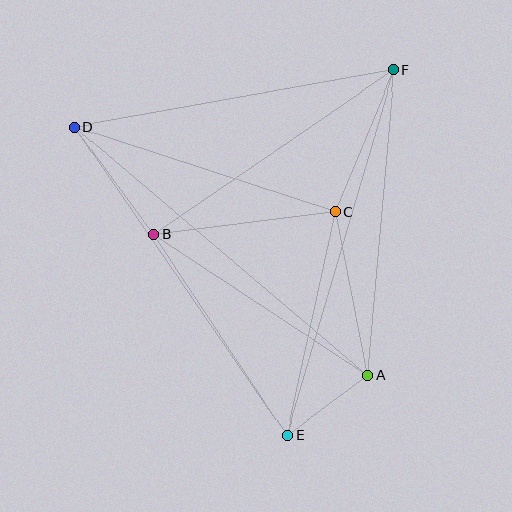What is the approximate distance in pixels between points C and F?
The distance between C and F is approximately 154 pixels.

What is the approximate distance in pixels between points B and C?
The distance between B and C is approximately 183 pixels.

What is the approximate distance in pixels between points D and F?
The distance between D and F is approximately 325 pixels.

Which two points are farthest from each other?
Points A and D are farthest from each other.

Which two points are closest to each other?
Points A and E are closest to each other.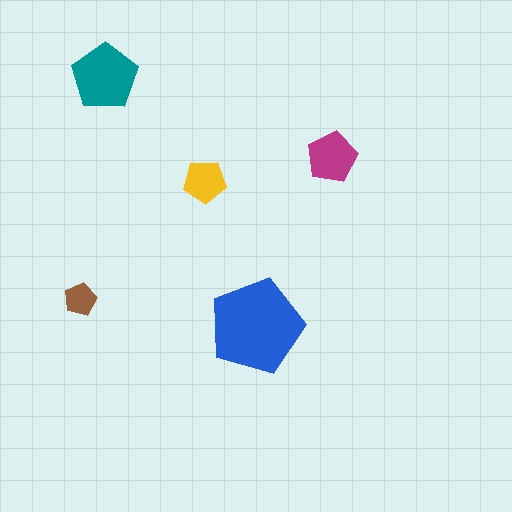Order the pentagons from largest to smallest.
the blue one, the teal one, the magenta one, the yellow one, the brown one.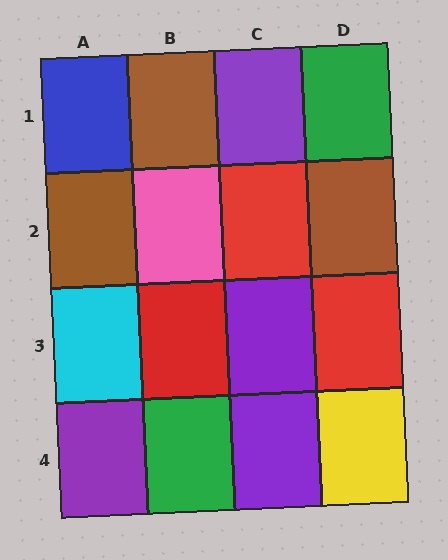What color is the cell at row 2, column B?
Pink.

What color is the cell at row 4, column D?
Yellow.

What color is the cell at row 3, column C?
Purple.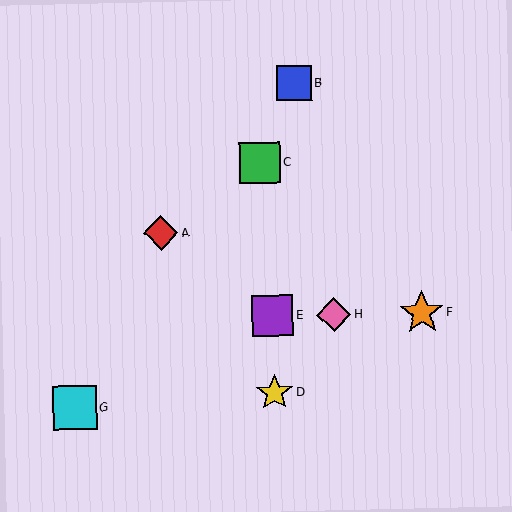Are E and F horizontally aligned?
Yes, both are at y≈316.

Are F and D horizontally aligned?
No, F is at y≈313 and D is at y≈392.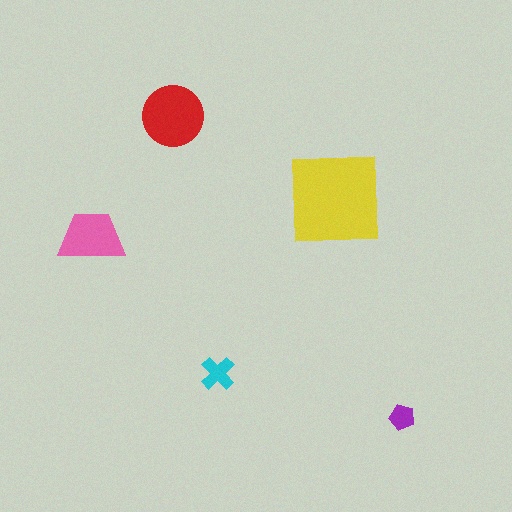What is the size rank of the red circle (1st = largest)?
2nd.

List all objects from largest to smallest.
The yellow square, the red circle, the pink trapezoid, the cyan cross, the purple pentagon.